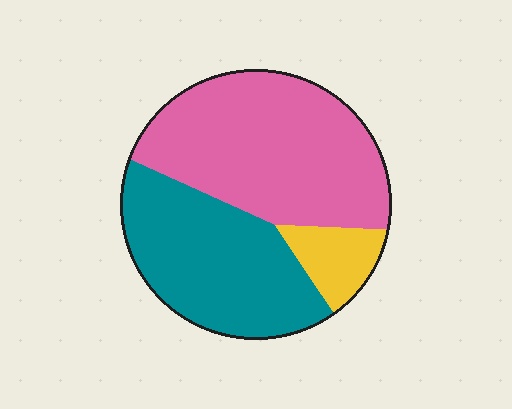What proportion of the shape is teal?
Teal takes up about two fifths (2/5) of the shape.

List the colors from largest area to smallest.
From largest to smallest: pink, teal, yellow.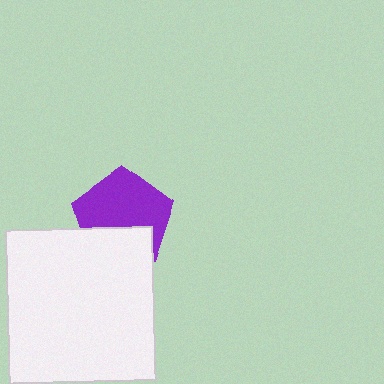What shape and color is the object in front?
The object in front is a white rectangle.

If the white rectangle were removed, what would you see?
You would see the complete purple pentagon.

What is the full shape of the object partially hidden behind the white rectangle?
The partially hidden object is a purple pentagon.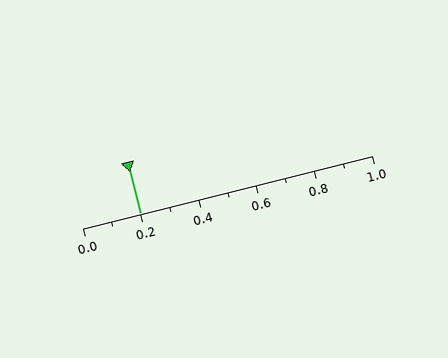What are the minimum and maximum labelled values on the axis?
The axis runs from 0.0 to 1.0.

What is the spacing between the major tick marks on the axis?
The major ticks are spaced 0.2 apart.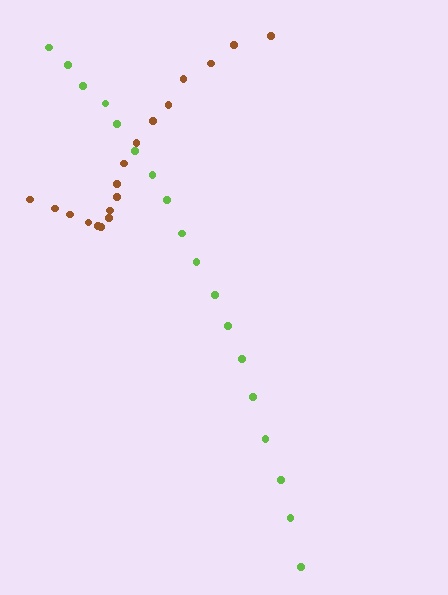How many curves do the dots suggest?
There are 2 distinct paths.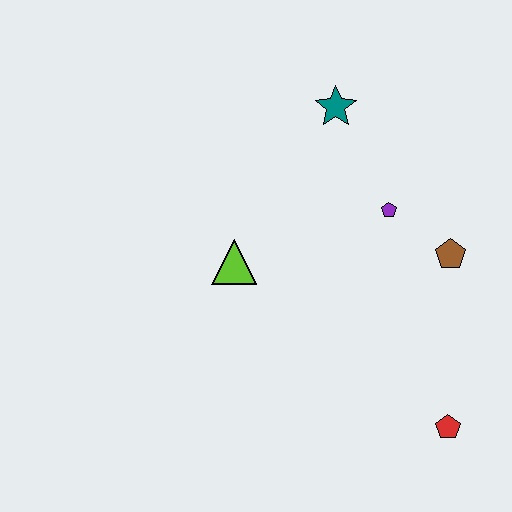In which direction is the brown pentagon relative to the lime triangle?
The brown pentagon is to the right of the lime triangle.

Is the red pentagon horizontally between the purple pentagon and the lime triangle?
No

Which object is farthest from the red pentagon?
The teal star is farthest from the red pentagon.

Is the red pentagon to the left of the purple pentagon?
No